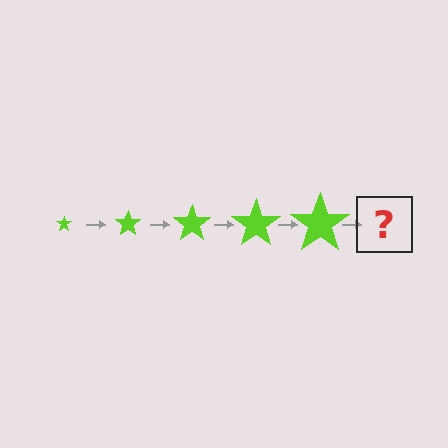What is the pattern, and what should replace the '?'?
The pattern is that the star gets progressively larger each step. The '?' should be a lime star, larger than the previous one.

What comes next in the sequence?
The next element should be a lime star, larger than the previous one.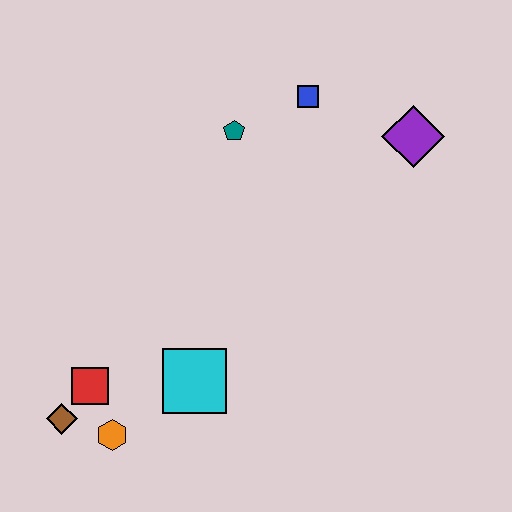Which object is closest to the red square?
The brown diamond is closest to the red square.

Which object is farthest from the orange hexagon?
The purple diamond is farthest from the orange hexagon.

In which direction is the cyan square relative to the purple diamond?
The cyan square is below the purple diamond.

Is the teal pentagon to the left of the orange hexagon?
No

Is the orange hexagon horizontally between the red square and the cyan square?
Yes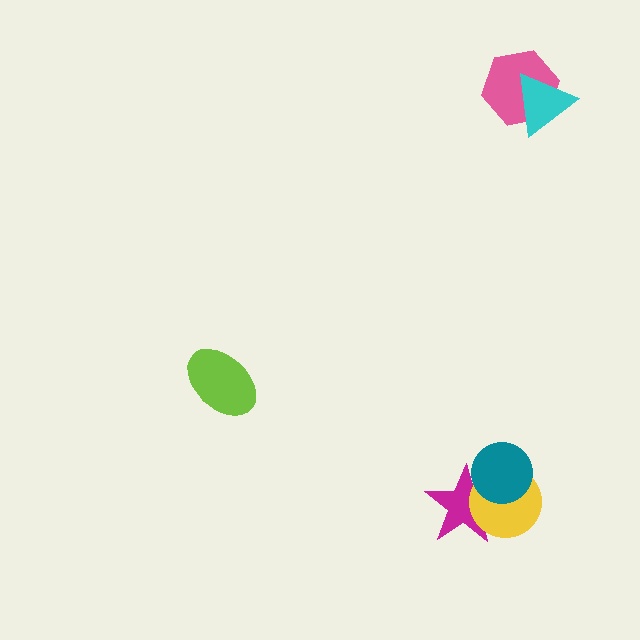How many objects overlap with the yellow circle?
2 objects overlap with the yellow circle.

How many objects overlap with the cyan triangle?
1 object overlaps with the cyan triangle.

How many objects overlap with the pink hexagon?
1 object overlaps with the pink hexagon.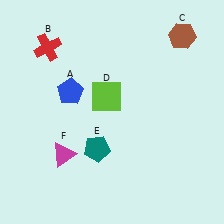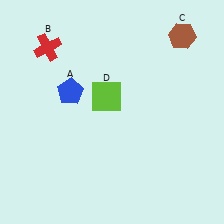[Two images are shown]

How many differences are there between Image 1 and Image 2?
There are 2 differences between the two images.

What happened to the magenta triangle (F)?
The magenta triangle (F) was removed in Image 2. It was in the bottom-left area of Image 1.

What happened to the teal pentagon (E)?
The teal pentagon (E) was removed in Image 2. It was in the bottom-left area of Image 1.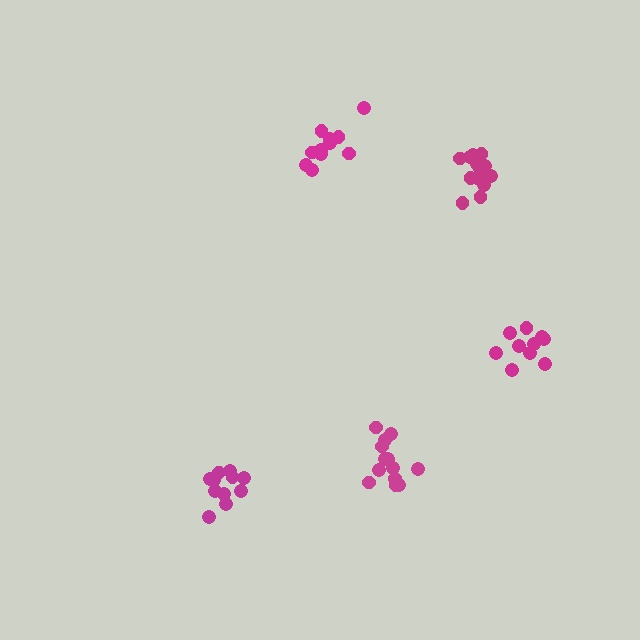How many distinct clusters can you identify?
There are 5 distinct clusters.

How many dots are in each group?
Group 1: 10 dots, Group 2: 11 dots, Group 3: 14 dots, Group 4: 11 dots, Group 5: 13 dots (59 total).